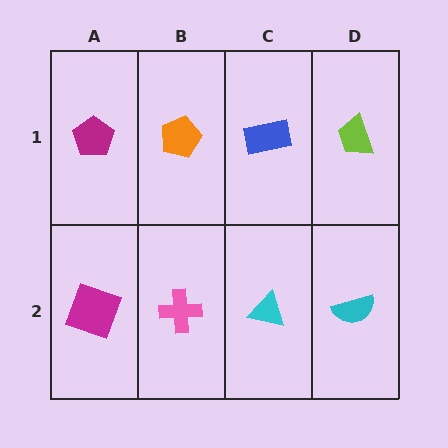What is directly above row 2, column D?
A lime trapezoid.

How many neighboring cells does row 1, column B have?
3.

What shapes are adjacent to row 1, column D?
A cyan semicircle (row 2, column D), a blue rectangle (row 1, column C).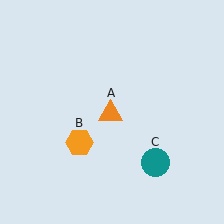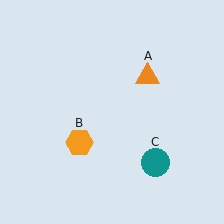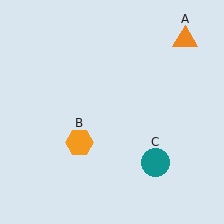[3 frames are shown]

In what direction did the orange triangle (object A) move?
The orange triangle (object A) moved up and to the right.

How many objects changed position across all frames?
1 object changed position: orange triangle (object A).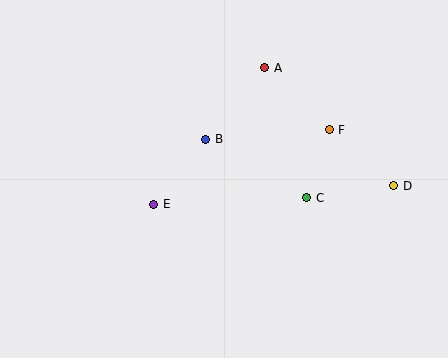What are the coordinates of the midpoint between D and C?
The midpoint between D and C is at (350, 192).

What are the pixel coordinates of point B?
Point B is at (206, 139).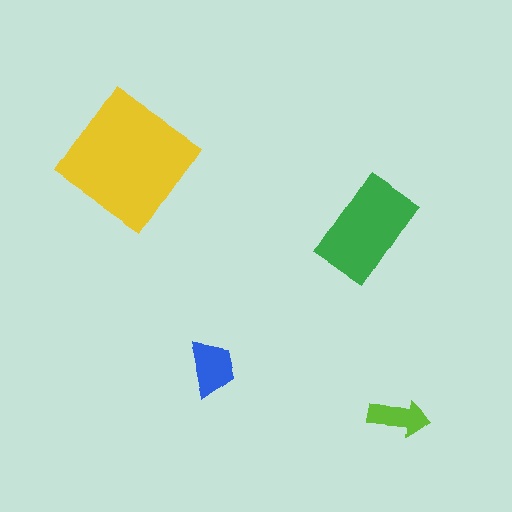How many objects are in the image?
There are 4 objects in the image.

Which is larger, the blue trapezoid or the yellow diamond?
The yellow diamond.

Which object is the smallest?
The lime arrow.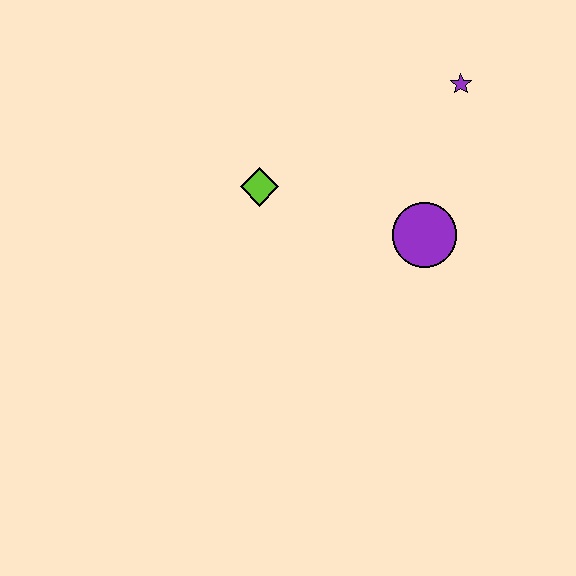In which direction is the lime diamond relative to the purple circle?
The lime diamond is to the left of the purple circle.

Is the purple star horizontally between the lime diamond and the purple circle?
No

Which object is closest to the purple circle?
The purple star is closest to the purple circle.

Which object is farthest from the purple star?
The lime diamond is farthest from the purple star.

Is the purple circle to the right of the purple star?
No